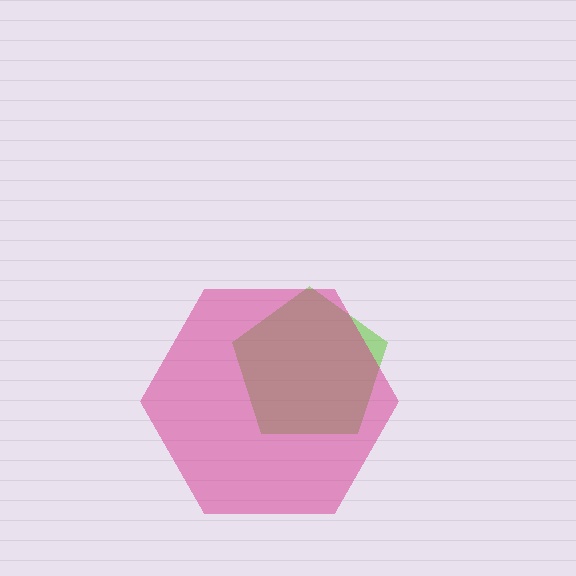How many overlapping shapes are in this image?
There are 2 overlapping shapes in the image.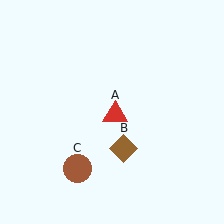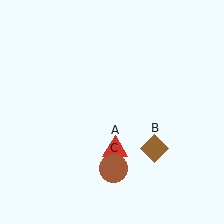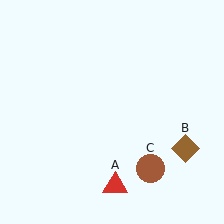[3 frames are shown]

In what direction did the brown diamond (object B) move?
The brown diamond (object B) moved right.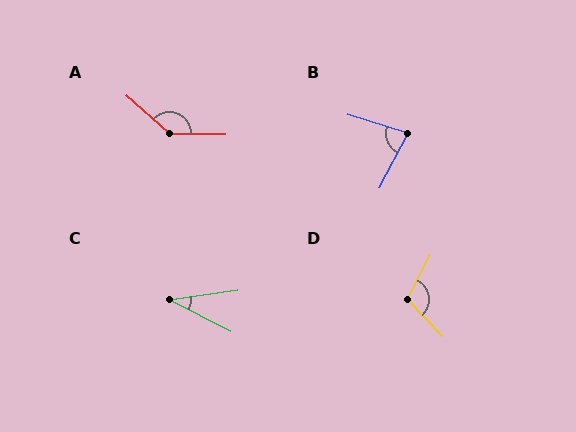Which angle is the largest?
A, at approximately 139 degrees.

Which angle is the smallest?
C, at approximately 35 degrees.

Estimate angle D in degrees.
Approximately 109 degrees.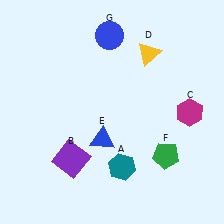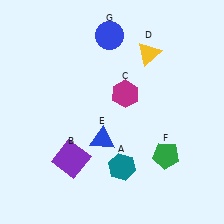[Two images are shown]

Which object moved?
The magenta hexagon (C) moved left.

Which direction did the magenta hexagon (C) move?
The magenta hexagon (C) moved left.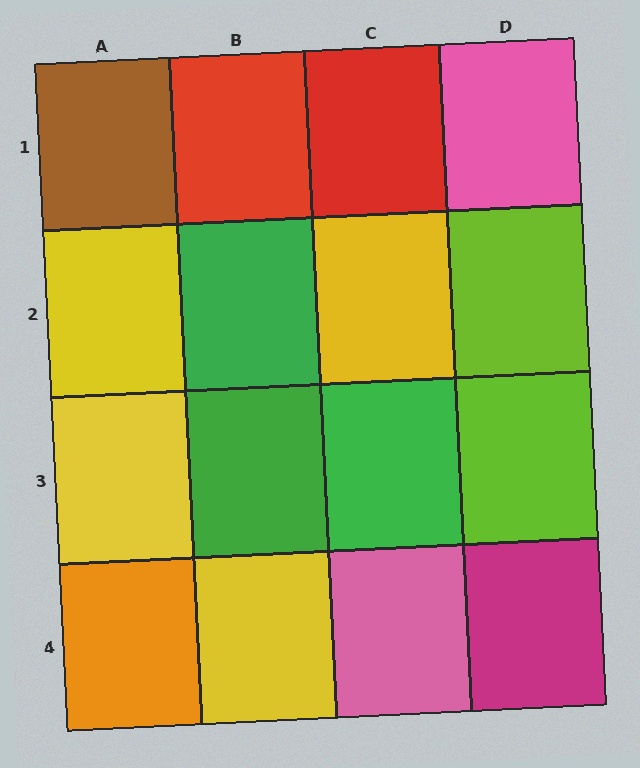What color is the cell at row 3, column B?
Green.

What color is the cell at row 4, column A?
Orange.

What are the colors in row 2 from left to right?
Yellow, green, yellow, lime.